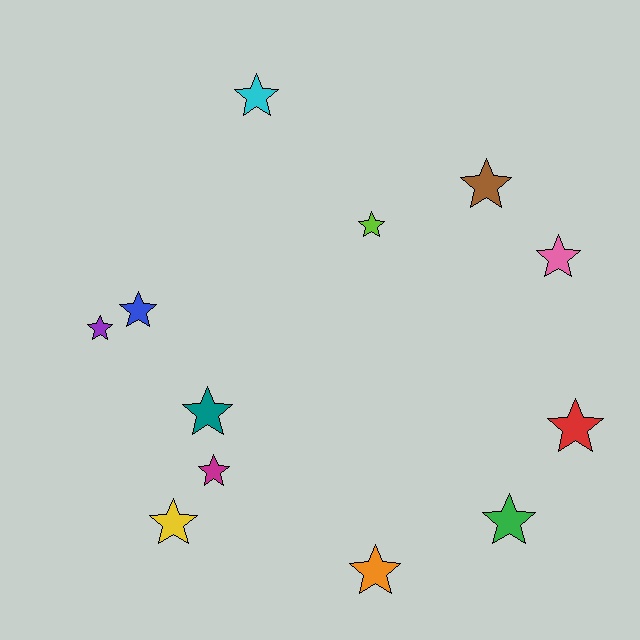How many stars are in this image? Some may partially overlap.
There are 12 stars.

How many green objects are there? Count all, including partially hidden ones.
There is 1 green object.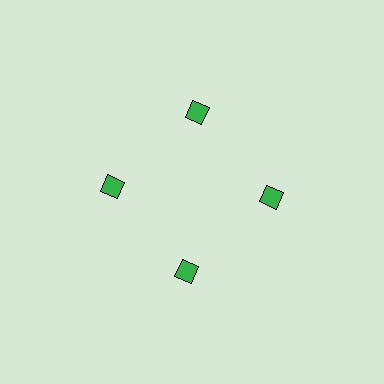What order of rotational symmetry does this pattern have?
This pattern has 4-fold rotational symmetry.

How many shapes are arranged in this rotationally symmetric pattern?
There are 4 shapes, arranged in 4 groups of 1.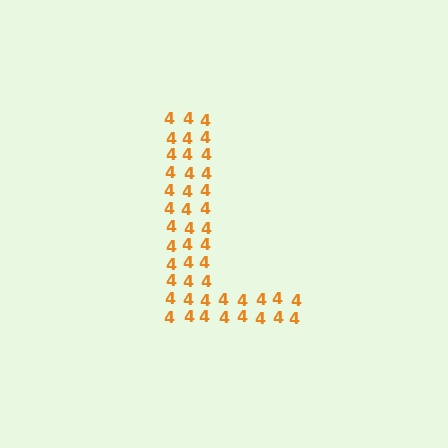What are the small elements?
The small elements are digit 4's.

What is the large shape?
The large shape is the letter L.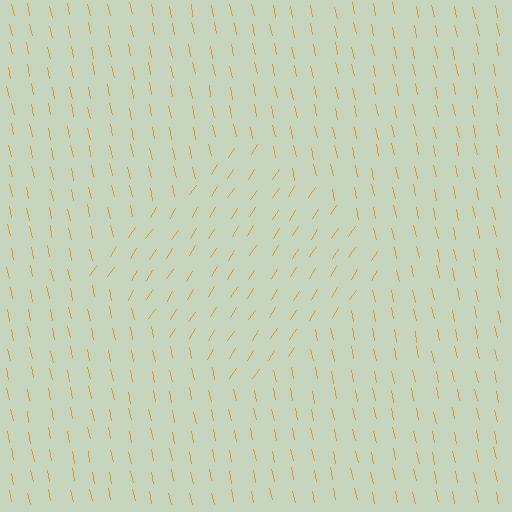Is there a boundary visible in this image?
Yes, there is a texture boundary formed by a change in line orientation.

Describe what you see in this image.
The image is filled with small orange line segments. A diamond region in the image has lines oriented differently from the surrounding lines, creating a visible texture boundary.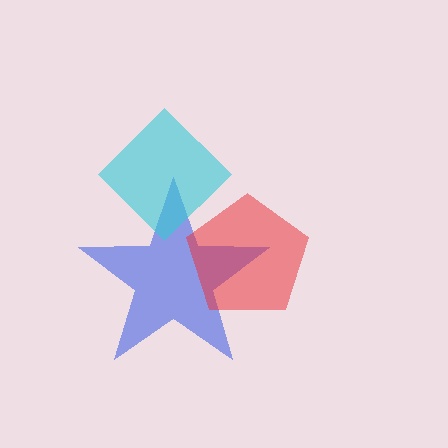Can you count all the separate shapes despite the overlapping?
Yes, there are 3 separate shapes.